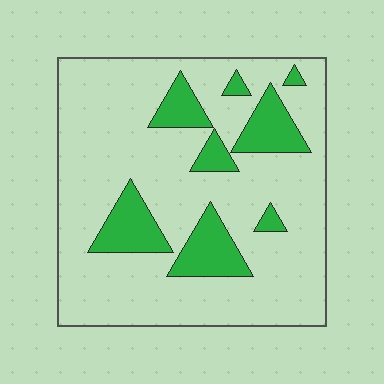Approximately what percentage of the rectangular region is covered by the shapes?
Approximately 20%.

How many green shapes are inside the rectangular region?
8.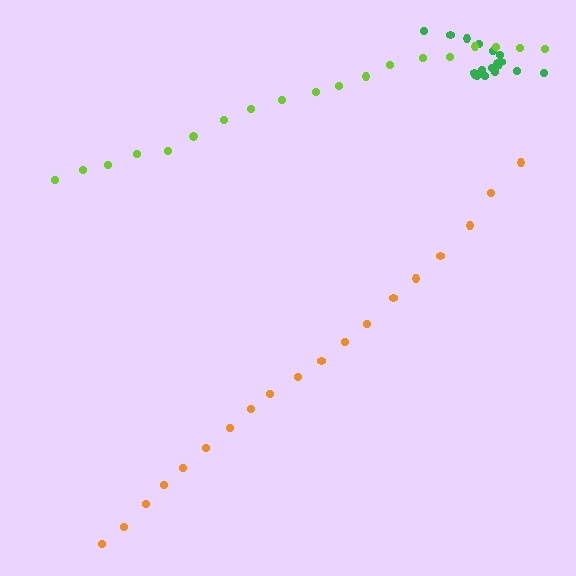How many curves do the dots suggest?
There are 3 distinct paths.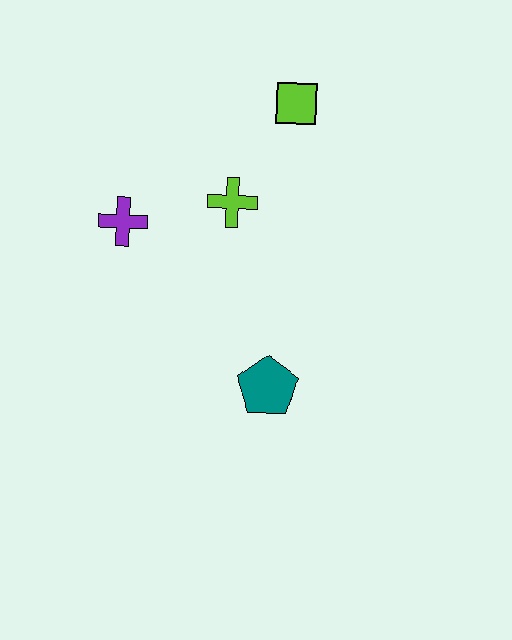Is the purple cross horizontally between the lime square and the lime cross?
No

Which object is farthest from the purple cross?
The teal pentagon is farthest from the purple cross.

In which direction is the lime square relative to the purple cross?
The lime square is to the right of the purple cross.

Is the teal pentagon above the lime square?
No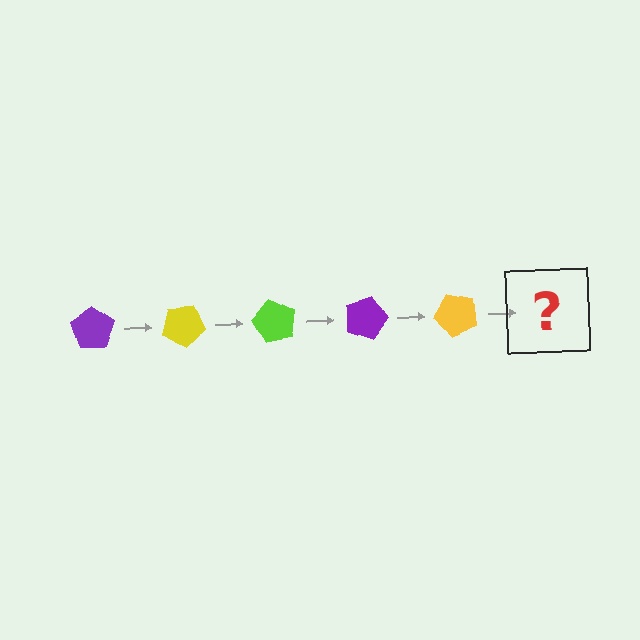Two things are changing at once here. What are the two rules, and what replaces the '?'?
The two rules are that it rotates 30 degrees each step and the color cycles through purple, yellow, and lime. The '?' should be a lime pentagon, rotated 150 degrees from the start.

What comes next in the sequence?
The next element should be a lime pentagon, rotated 150 degrees from the start.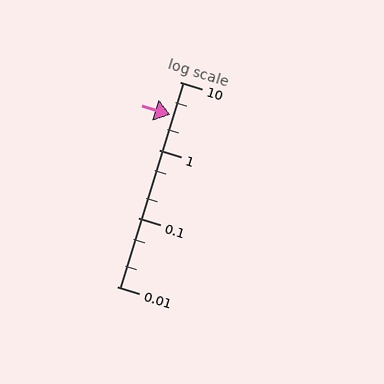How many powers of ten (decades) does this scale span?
The scale spans 3 decades, from 0.01 to 10.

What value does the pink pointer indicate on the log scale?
The pointer indicates approximately 3.3.